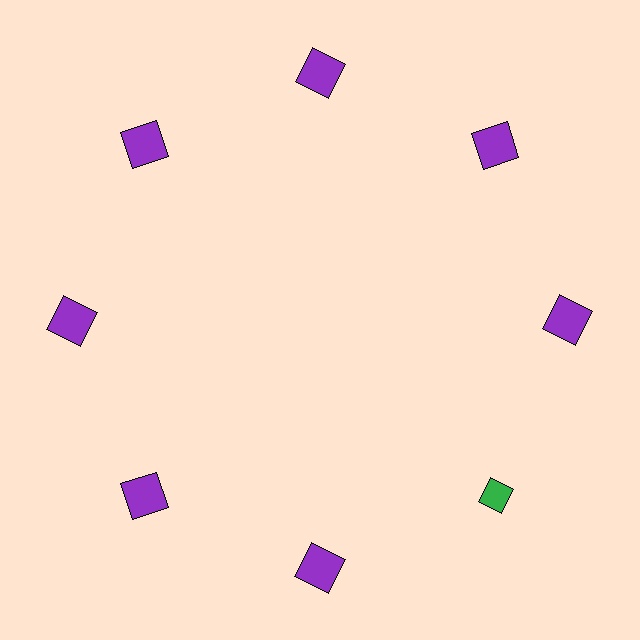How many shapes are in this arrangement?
There are 8 shapes arranged in a ring pattern.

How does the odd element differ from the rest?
It differs in both color (green instead of purple) and shape (diamond instead of square).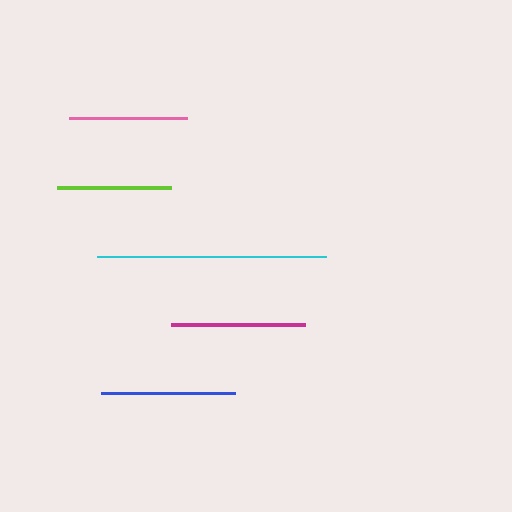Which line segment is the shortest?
The lime line is the shortest at approximately 115 pixels.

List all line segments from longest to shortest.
From longest to shortest: cyan, magenta, blue, pink, lime.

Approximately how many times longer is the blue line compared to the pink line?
The blue line is approximately 1.1 times the length of the pink line.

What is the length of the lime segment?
The lime segment is approximately 115 pixels long.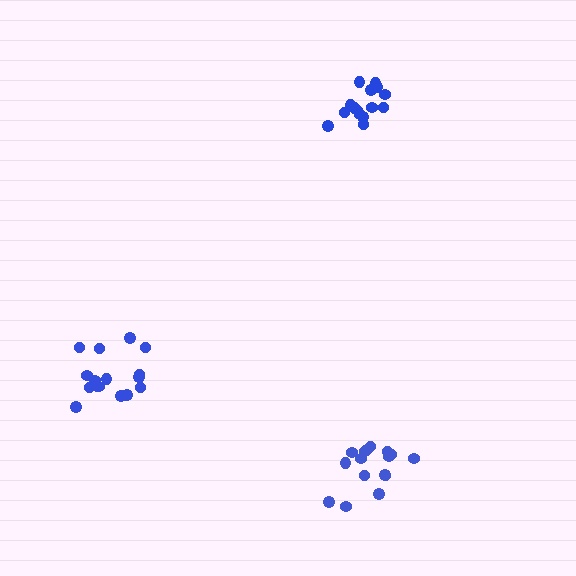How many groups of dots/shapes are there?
There are 3 groups.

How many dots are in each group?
Group 1: 15 dots, Group 2: 16 dots, Group 3: 16 dots (47 total).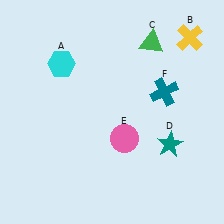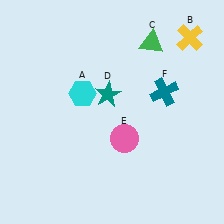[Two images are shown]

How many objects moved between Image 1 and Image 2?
2 objects moved between the two images.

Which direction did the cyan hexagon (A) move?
The cyan hexagon (A) moved down.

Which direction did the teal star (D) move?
The teal star (D) moved left.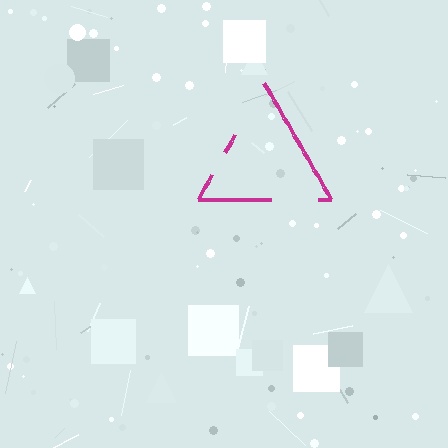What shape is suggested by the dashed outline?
The dashed outline suggests a triangle.